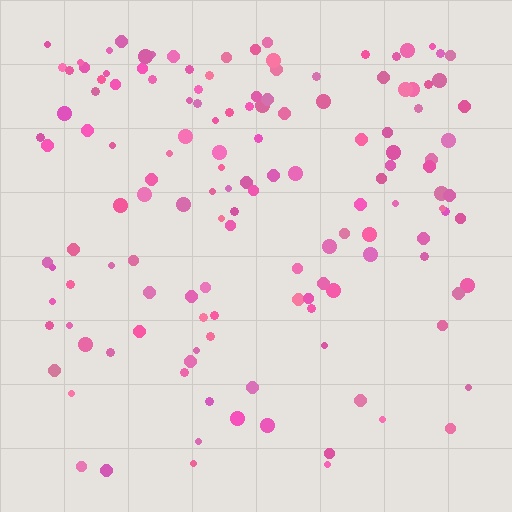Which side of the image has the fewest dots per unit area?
The bottom.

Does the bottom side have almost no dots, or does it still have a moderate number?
Still a moderate number, just noticeably fewer than the top.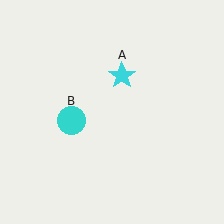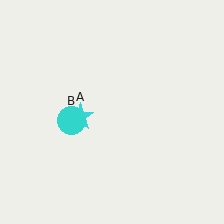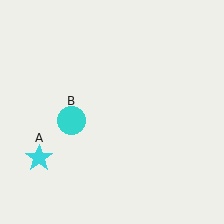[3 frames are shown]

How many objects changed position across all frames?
1 object changed position: cyan star (object A).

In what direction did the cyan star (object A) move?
The cyan star (object A) moved down and to the left.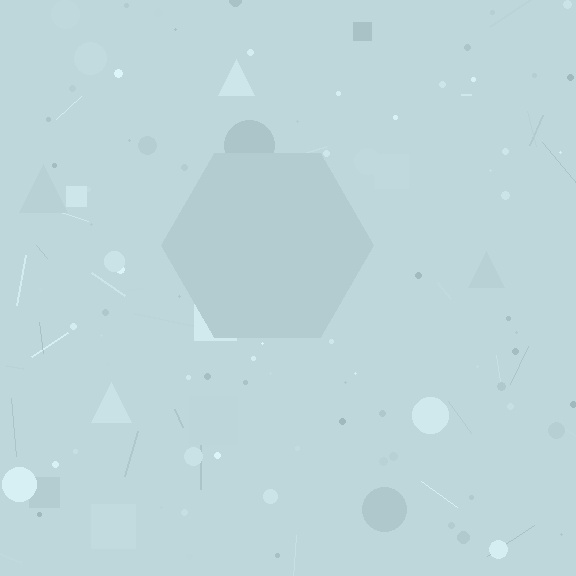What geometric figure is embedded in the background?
A hexagon is embedded in the background.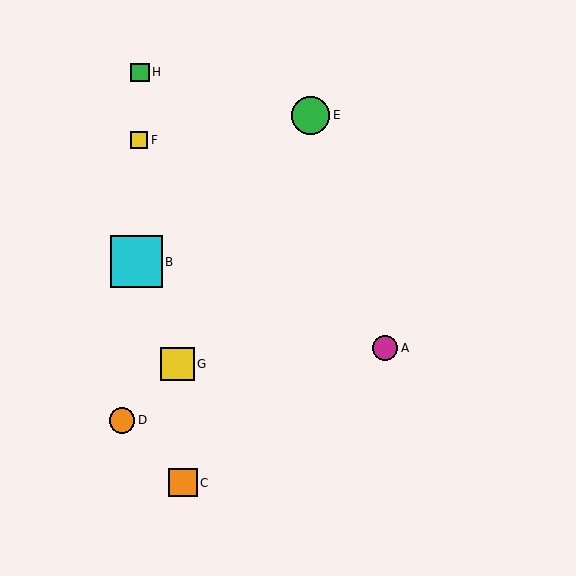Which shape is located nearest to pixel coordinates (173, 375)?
The yellow square (labeled G) at (177, 364) is nearest to that location.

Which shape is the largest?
The cyan square (labeled B) is the largest.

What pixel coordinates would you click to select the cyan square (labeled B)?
Click at (136, 262) to select the cyan square B.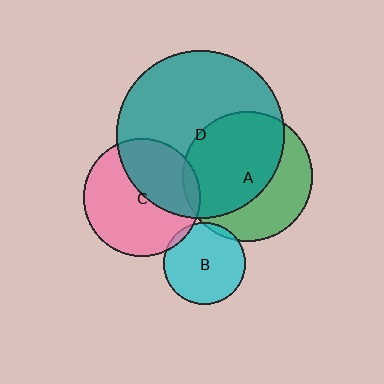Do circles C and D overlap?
Yes.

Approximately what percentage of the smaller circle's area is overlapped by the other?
Approximately 40%.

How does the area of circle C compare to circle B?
Approximately 2.1 times.